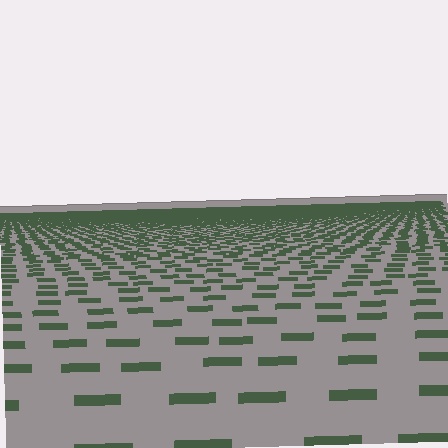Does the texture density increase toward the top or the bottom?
Density increases toward the top.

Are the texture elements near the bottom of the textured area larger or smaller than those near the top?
Larger. Near the bottom, elements are closer to the viewer and appear at a bigger on-screen size.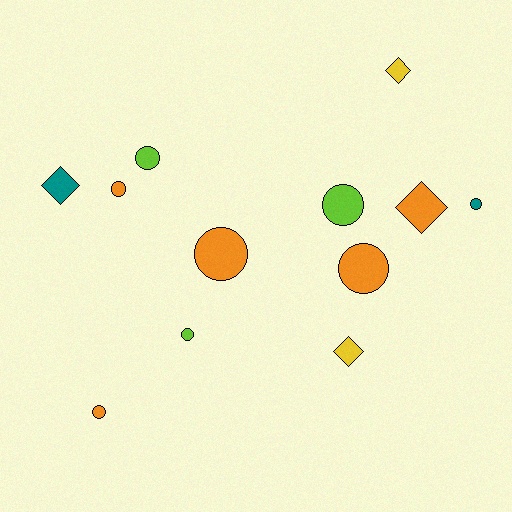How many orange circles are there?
There are 4 orange circles.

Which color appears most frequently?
Orange, with 5 objects.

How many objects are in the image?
There are 12 objects.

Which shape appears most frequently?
Circle, with 8 objects.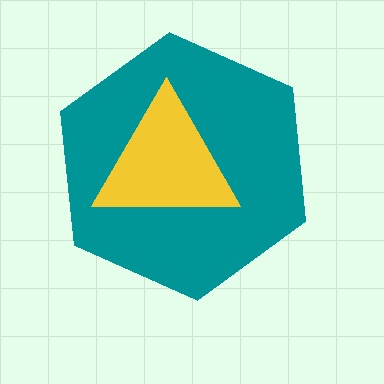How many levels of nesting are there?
2.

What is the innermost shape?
The yellow triangle.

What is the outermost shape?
The teal hexagon.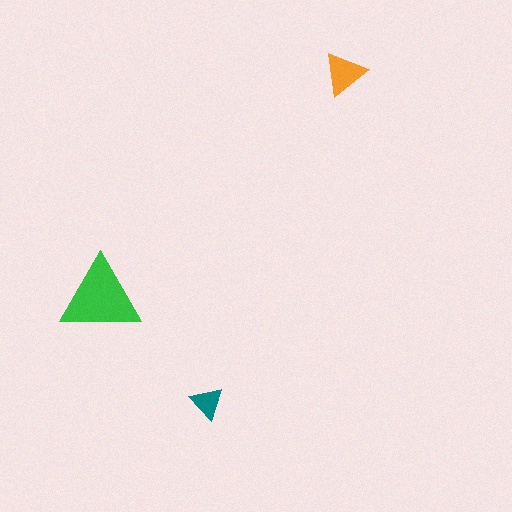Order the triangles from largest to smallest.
the green one, the orange one, the teal one.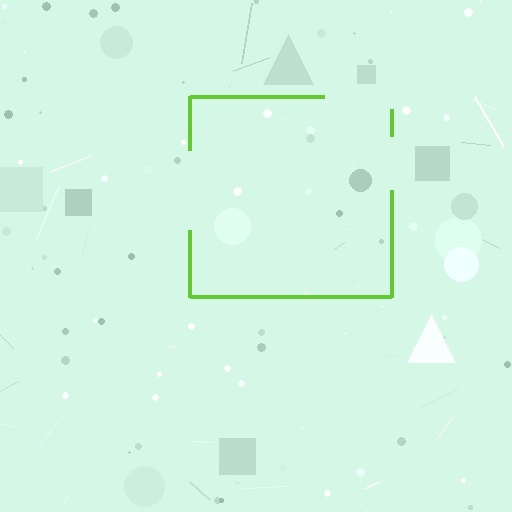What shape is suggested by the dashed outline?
The dashed outline suggests a square.